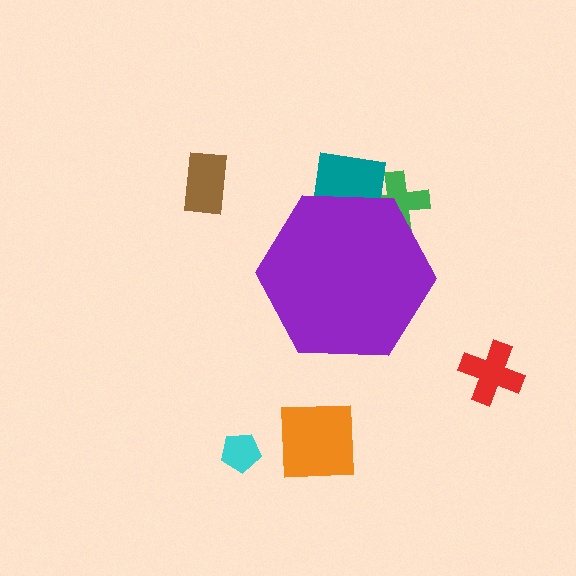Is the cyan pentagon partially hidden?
No, the cyan pentagon is fully visible.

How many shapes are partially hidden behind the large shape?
2 shapes are partially hidden.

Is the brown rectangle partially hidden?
No, the brown rectangle is fully visible.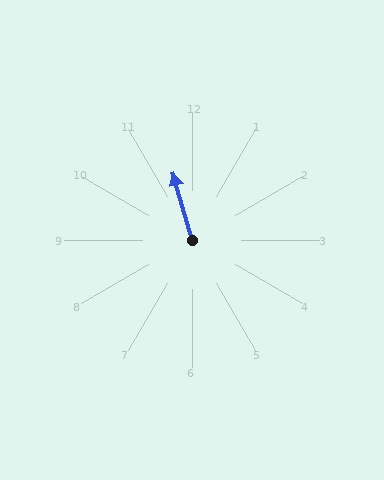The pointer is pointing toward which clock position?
Roughly 11 o'clock.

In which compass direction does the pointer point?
North.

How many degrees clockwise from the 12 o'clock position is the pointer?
Approximately 344 degrees.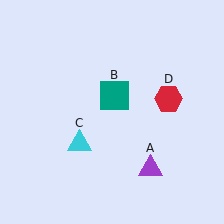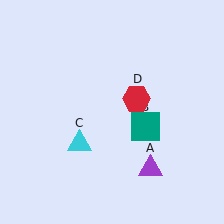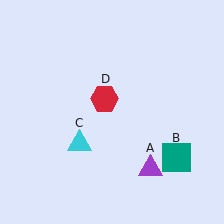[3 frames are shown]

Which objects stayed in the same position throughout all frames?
Purple triangle (object A) and cyan triangle (object C) remained stationary.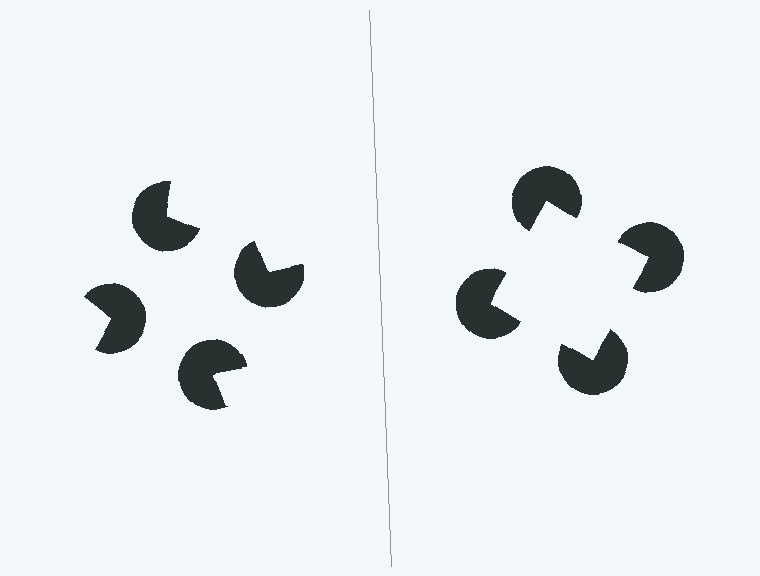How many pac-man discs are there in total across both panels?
8 — 4 on each side.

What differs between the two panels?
The pac-man discs are positioned identically on both sides; only the wedge orientations differ. On the right they align to a square; on the left they are misaligned.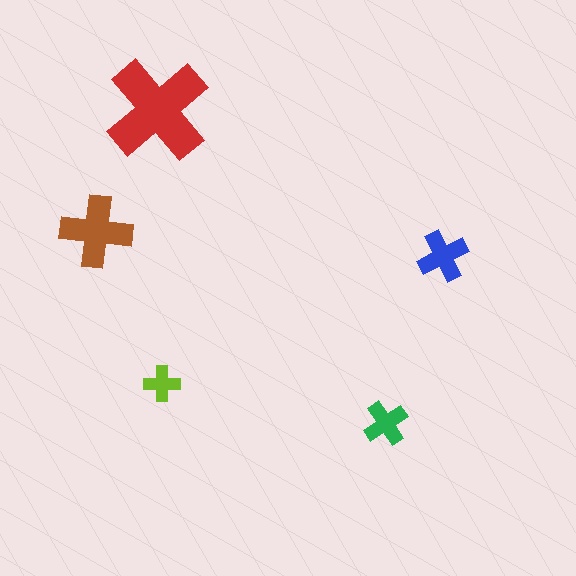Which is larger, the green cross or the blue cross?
The blue one.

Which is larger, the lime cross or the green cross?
The green one.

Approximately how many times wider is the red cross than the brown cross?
About 1.5 times wider.